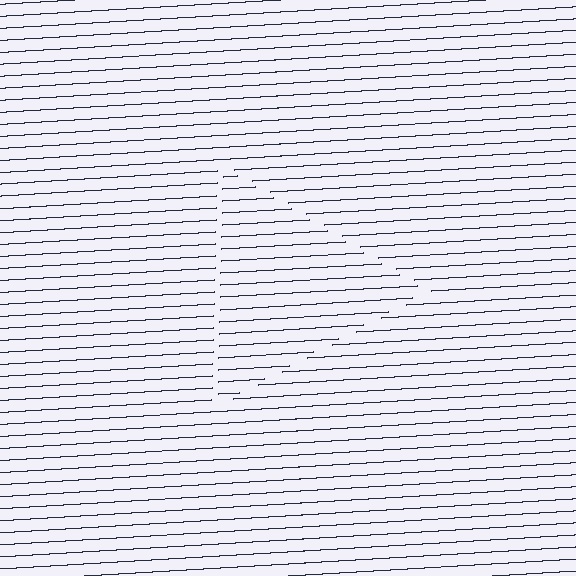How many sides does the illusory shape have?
3 sides — the line-ends trace a triangle.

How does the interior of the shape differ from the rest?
The interior of the shape contains the same grating, shifted by half a period — the contour is defined by the phase discontinuity where line-ends from the inner and outer gratings abut.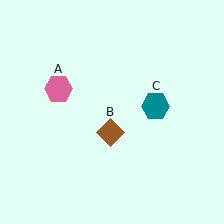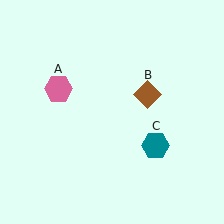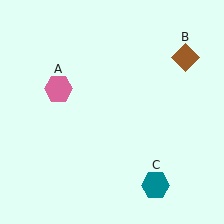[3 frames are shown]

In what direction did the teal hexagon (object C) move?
The teal hexagon (object C) moved down.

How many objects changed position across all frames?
2 objects changed position: brown diamond (object B), teal hexagon (object C).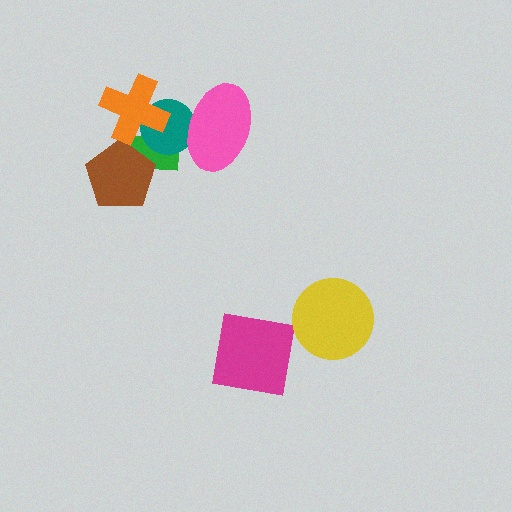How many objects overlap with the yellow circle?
0 objects overlap with the yellow circle.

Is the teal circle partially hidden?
Yes, it is partially covered by another shape.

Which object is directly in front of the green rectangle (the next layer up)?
The brown pentagon is directly in front of the green rectangle.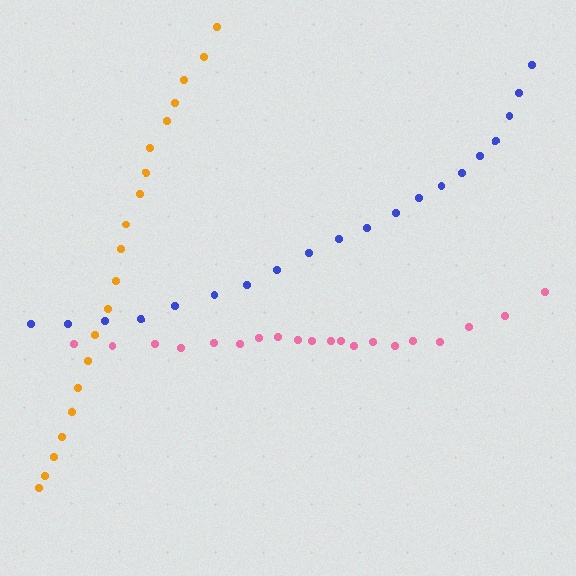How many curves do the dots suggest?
There are 3 distinct paths.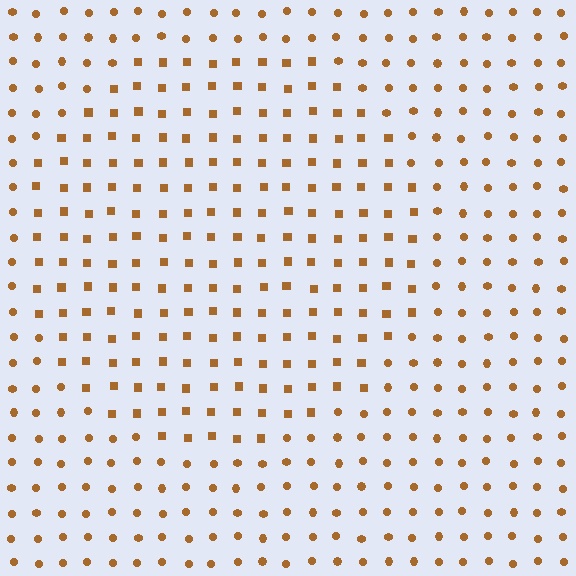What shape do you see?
I see a circle.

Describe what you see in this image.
The image is filled with small brown elements arranged in a uniform grid. A circle-shaped region contains squares, while the surrounding area contains circles. The boundary is defined purely by the change in element shape.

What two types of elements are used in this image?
The image uses squares inside the circle region and circles outside it.